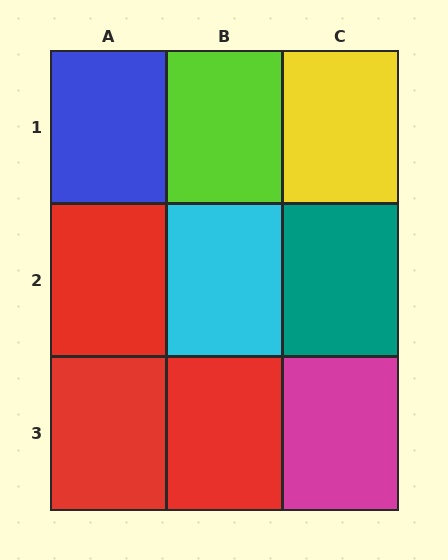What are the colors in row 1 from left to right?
Blue, lime, yellow.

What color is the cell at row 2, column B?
Cyan.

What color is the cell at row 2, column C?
Teal.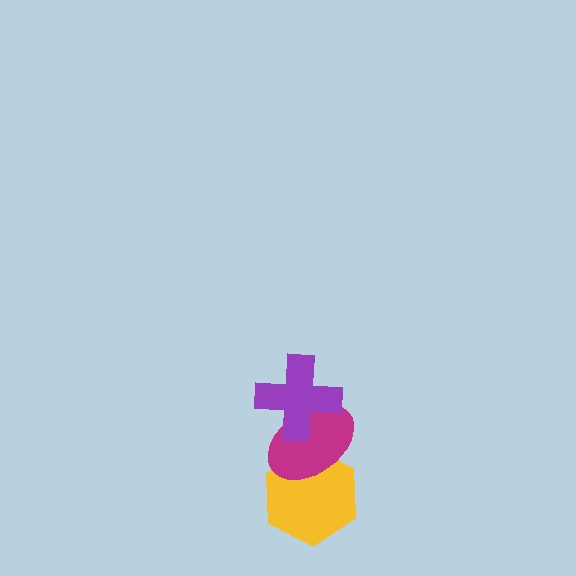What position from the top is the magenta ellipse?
The magenta ellipse is 2nd from the top.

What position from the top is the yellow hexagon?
The yellow hexagon is 3rd from the top.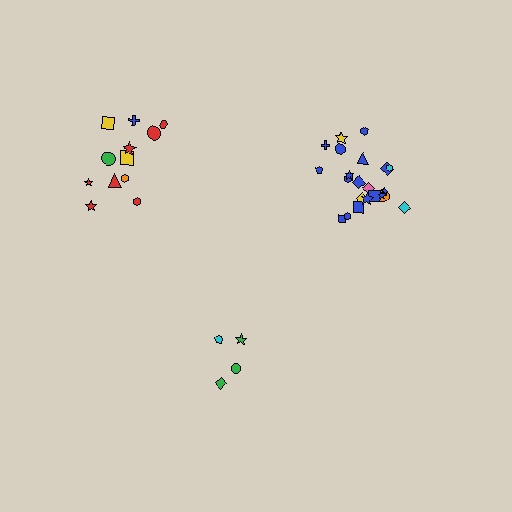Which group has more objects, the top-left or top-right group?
The top-right group.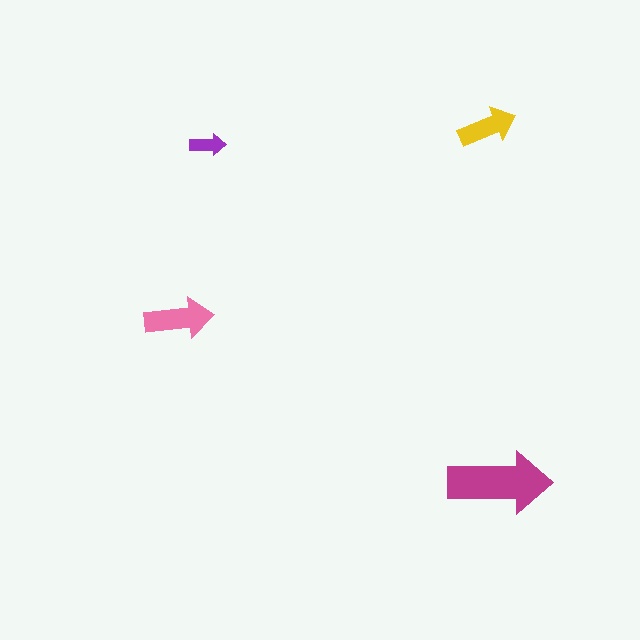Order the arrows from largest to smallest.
the magenta one, the pink one, the yellow one, the purple one.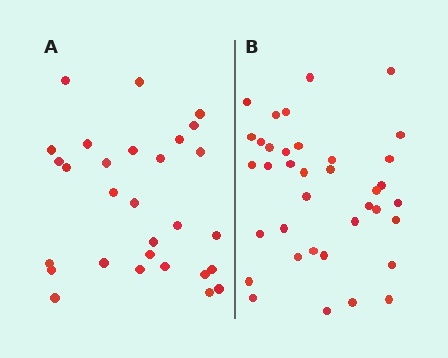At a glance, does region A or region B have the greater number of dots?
Region B (the right region) has more dots.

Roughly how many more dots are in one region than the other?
Region B has roughly 8 or so more dots than region A.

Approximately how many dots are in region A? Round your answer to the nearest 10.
About 30 dots. (The exact count is 29, which rounds to 30.)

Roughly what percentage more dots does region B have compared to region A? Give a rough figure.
About 30% more.